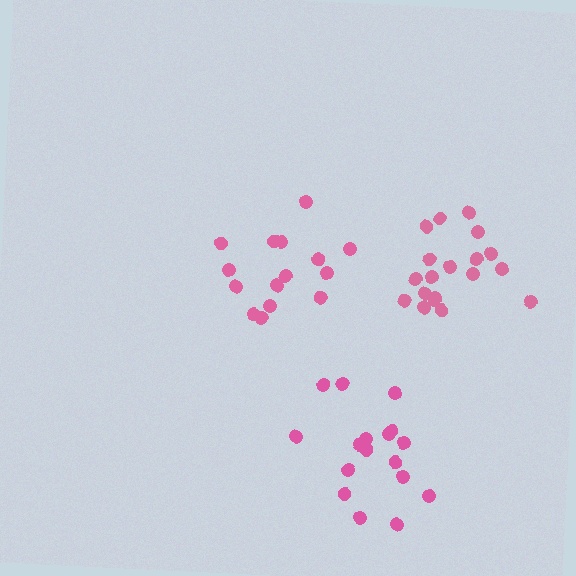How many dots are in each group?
Group 1: 15 dots, Group 2: 17 dots, Group 3: 19 dots (51 total).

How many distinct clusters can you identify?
There are 3 distinct clusters.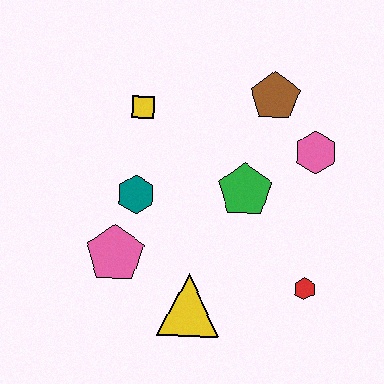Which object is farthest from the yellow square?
The red hexagon is farthest from the yellow square.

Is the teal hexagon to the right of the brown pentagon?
No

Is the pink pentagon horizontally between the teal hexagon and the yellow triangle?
No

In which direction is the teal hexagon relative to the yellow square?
The teal hexagon is below the yellow square.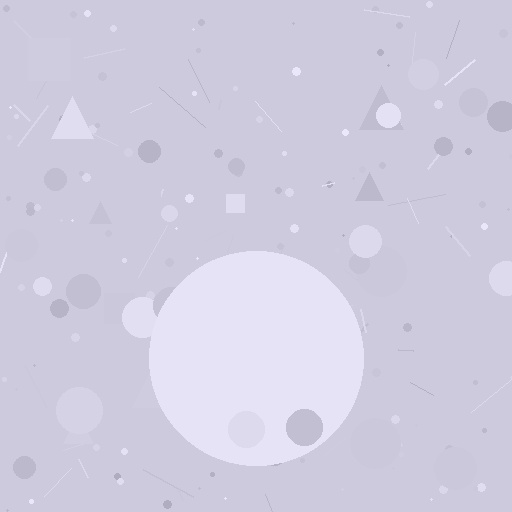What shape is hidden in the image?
A circle is hidden in the image.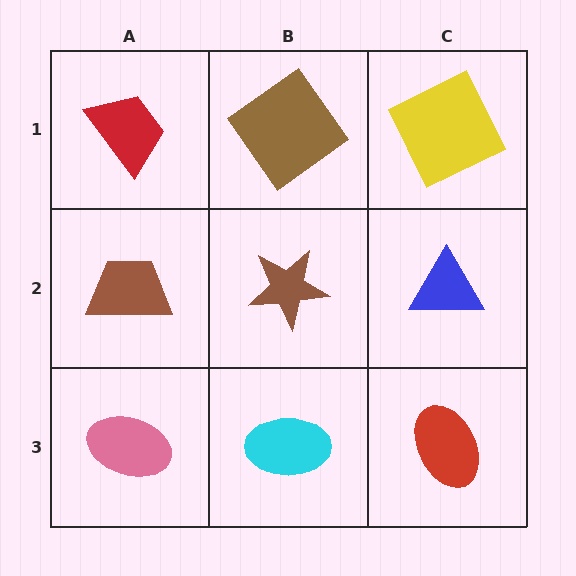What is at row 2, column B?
A brown star.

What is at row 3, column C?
A red ellipse.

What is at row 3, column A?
A pink ellipse.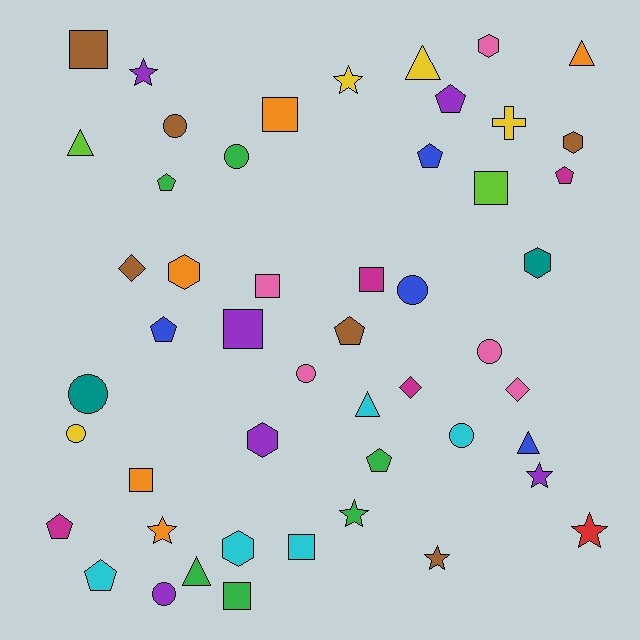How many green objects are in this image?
There are 6 green objects.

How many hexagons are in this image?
There are 6 hexagons.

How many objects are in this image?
There are 50 objects.